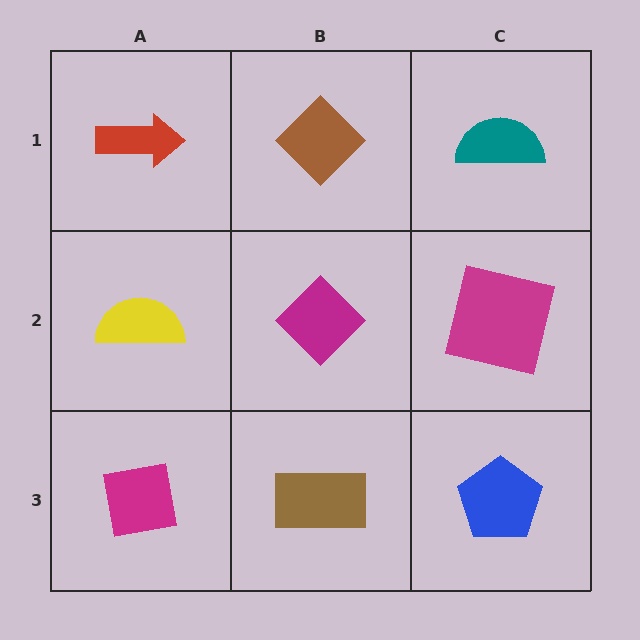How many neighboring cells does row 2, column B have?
4.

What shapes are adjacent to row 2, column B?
A brown diamond (row 1, column B), a brown rectangle (row 3, column B), a yellow semicircle (row 2, column A), a magenta square (row 2, column C).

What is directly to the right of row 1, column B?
A teal semicircle.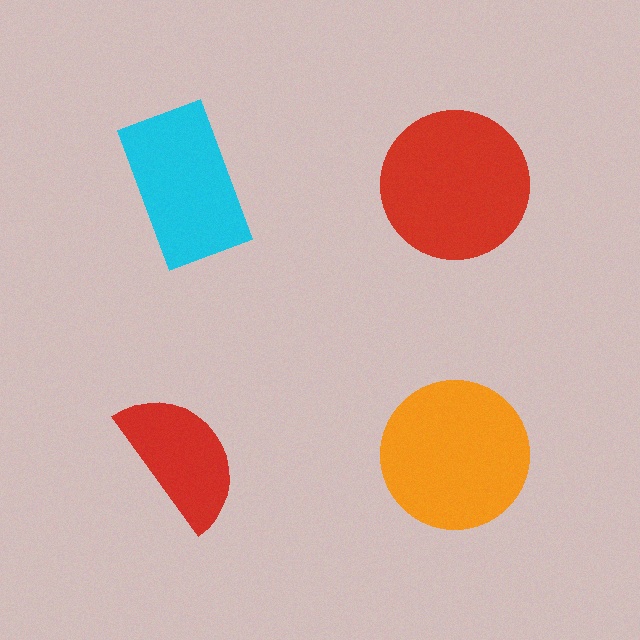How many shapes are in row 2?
2 shapes.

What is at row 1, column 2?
A red circle.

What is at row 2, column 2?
An orange circle.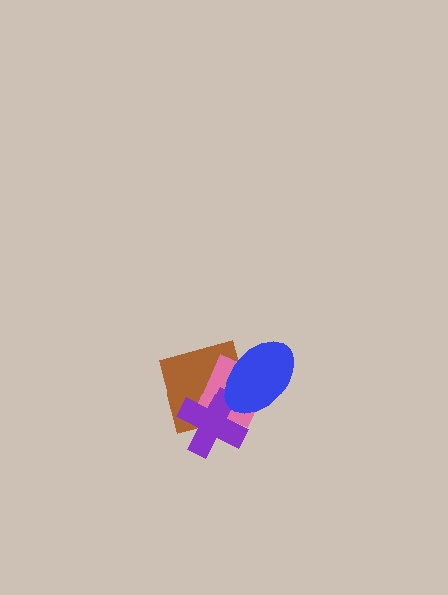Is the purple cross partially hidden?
Yes, it is partially covered by another shape.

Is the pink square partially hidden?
Yes, it is partially covered by another shape.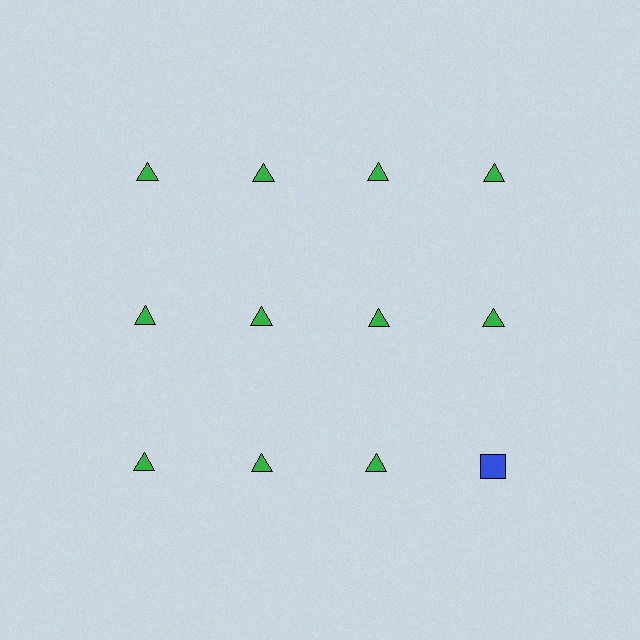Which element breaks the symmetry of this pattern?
The blue square in the third row, second from right column breaks the symmetry. All other shapes are green triangles.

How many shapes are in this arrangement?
There are 12 shapes arranged in a grid pattern.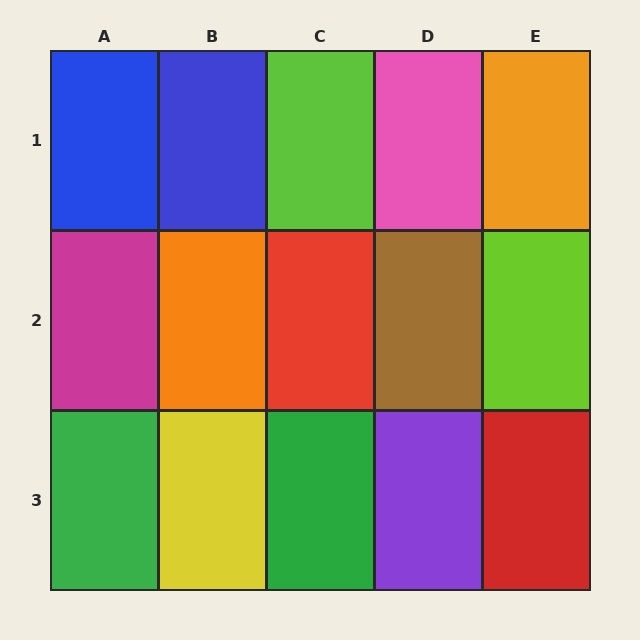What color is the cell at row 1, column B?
Blue.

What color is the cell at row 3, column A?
Green.